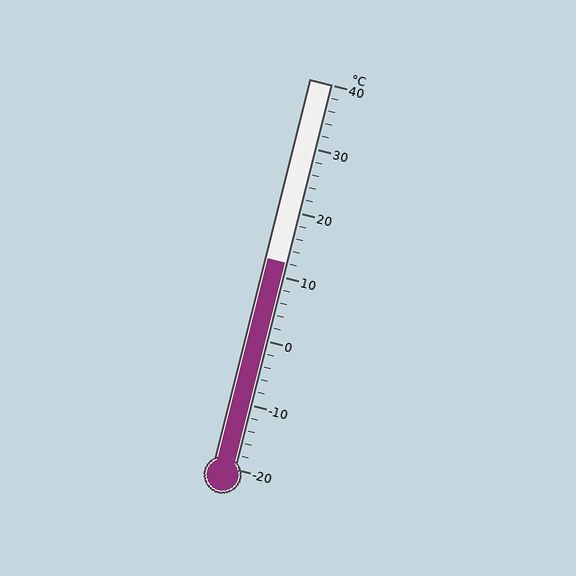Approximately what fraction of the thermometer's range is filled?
The thermometer is filled to approximately 55% of its range.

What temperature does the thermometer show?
The thermometer shows approximately 12°C.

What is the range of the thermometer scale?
The thermometer scale ranges from -20°C to 40°C.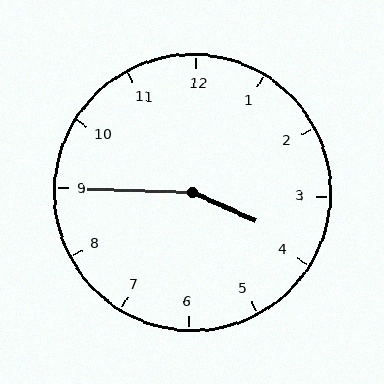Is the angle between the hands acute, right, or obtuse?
It is obtuse.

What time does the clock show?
3:45.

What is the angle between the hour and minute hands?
Approximately 158 degrees.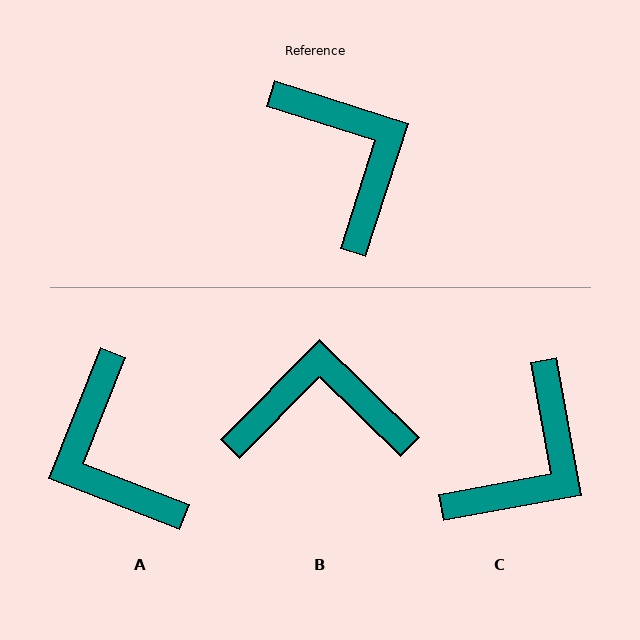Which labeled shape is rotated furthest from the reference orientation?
A, about 176 degrees away.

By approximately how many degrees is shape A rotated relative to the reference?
Approximately 176 degrees counter-clockwise.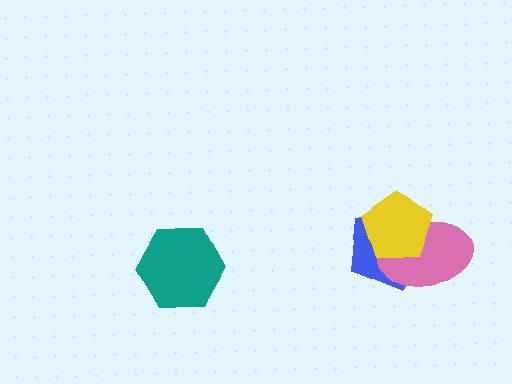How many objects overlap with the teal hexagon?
0 objects overlap with the teal hexagon.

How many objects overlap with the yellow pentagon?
2 objects overlap with the yellow pentagon.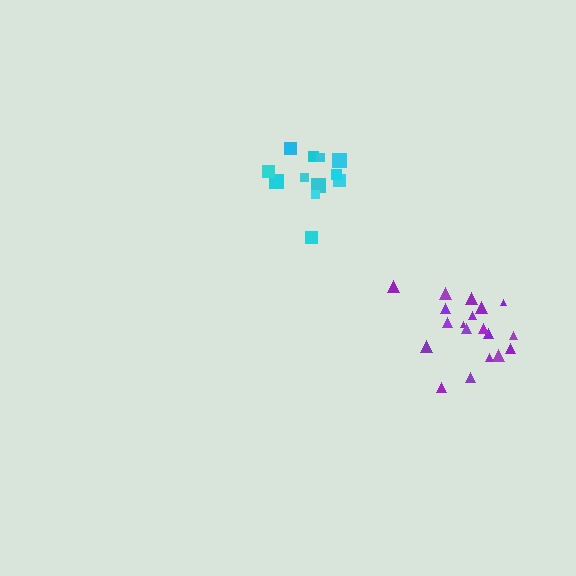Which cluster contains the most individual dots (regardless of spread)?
Purple (19).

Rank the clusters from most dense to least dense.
cyan, purple.